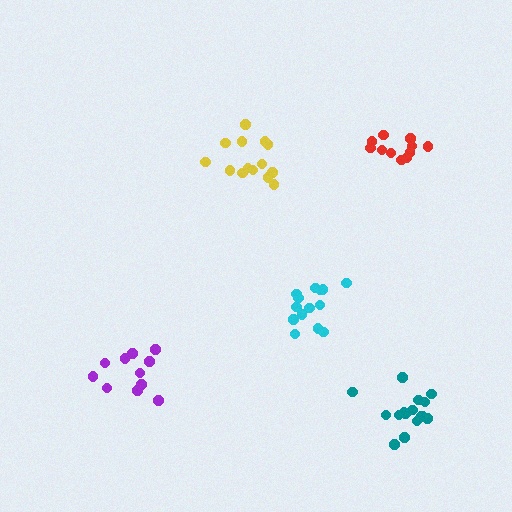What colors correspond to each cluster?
The clusters are colored: yellow, purple, teal, red, cyan.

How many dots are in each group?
Group 1: 14 dots, Group 2: 11 dots, Group 3: 16 dots, Group 4: 11 dots, Group 5: 14 dots (66 total).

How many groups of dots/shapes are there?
There are 5 groups.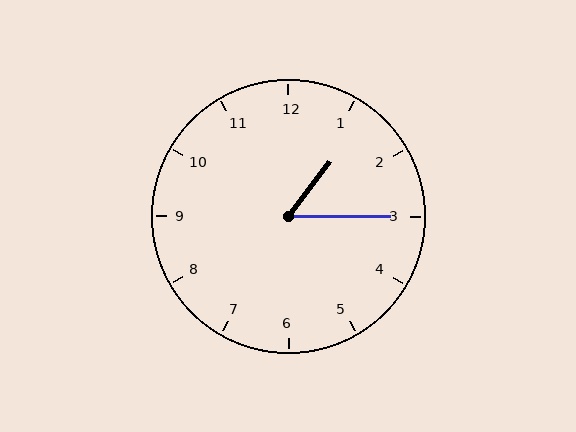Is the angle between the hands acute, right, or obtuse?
It is acute.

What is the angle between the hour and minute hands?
Approximately 52 degrees.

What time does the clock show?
1:15.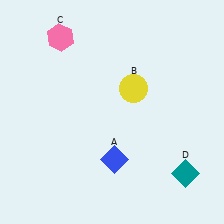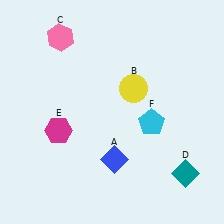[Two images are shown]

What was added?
A magenta hexagon (E), a cyan pentagon (F) were added in Image 2.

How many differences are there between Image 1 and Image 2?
There are 2 differences between the two images.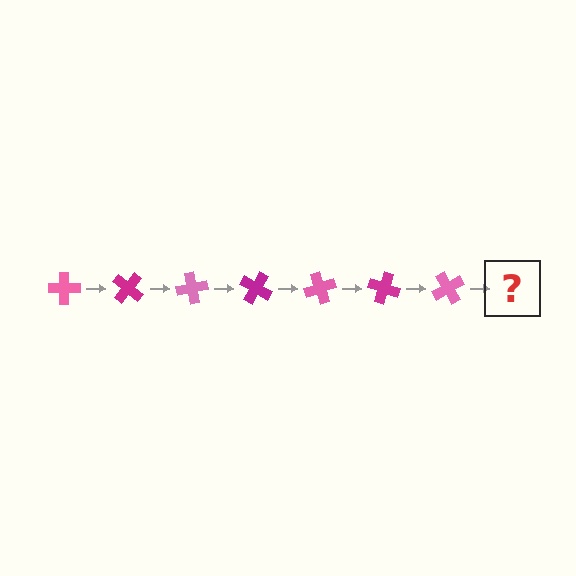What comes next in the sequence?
The next element should be a magenta cross, rotated 280 degrees from the start.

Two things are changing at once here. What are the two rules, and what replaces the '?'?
The two rules are that it rotates 40 degrees each step and the color cycles through pink and magenta. The '?' should be a magenta cross, rotated 280 degrees from the start.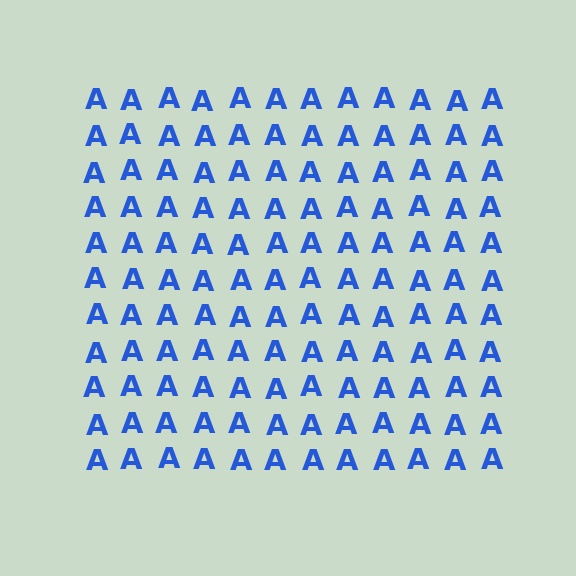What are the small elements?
The small elements are letter A's.